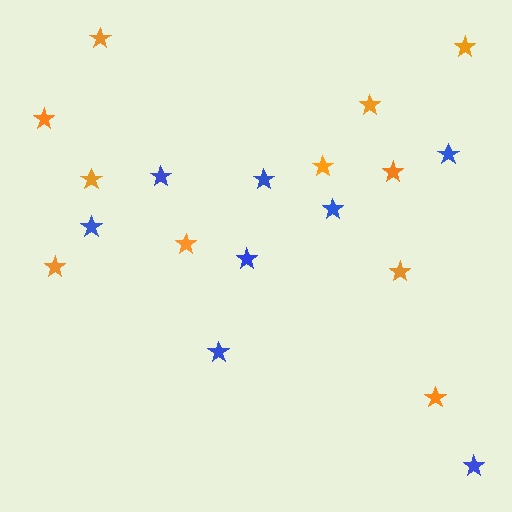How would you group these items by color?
There are 2 groups: one group of blue stars (8) and one group of orange stars (11).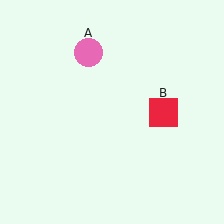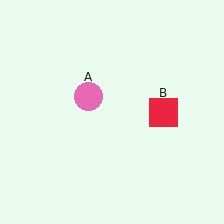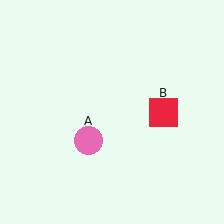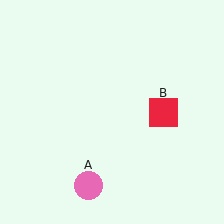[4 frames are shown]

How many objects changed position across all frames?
1 object changed position: pink circle (object A).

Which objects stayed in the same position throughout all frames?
Red square (object B) remained stationary.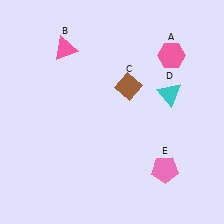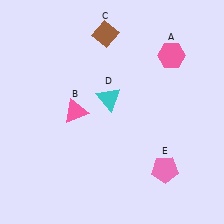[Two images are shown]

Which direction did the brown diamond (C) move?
The brown diamond (C) moved up.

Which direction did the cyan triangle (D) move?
The cyan triangle (D) moved left.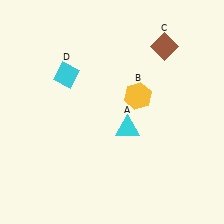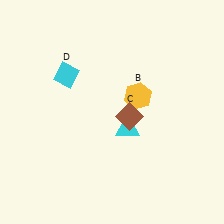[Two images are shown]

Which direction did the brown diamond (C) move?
The brown diamond (C) moved down.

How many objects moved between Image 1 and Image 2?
1 object moved between the two images.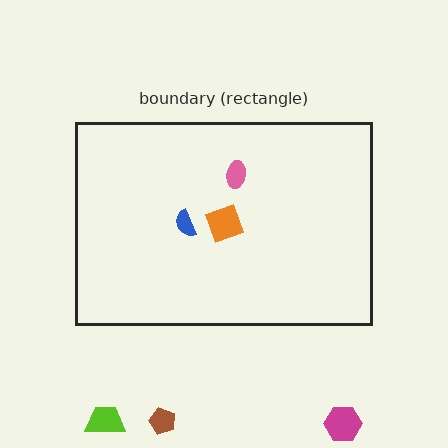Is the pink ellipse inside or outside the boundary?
Inside.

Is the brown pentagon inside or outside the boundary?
Outside.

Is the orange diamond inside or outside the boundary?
Inside.